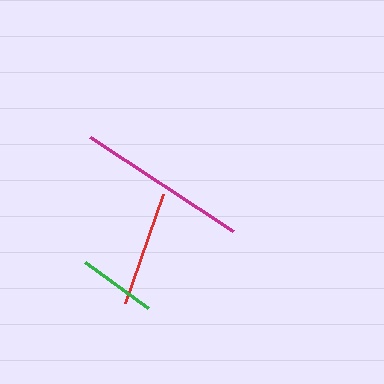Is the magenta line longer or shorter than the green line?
The magenta line is longer than the green line.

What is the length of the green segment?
The green segment is approximately 78 pixels long.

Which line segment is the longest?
The magenta line is the longest at approximately 171 pixels.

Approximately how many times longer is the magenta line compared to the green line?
The magenta line is approximately 2.2 times the length of the green line.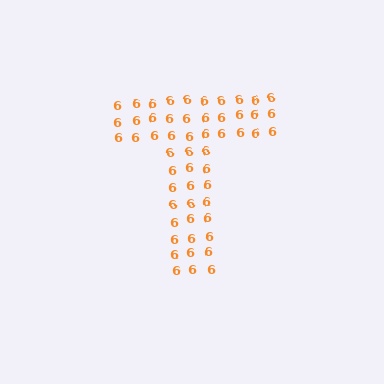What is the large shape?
The large shape is the letter T.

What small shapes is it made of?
It is made of small digit 6's.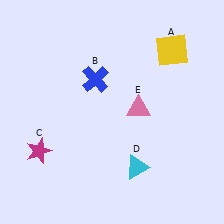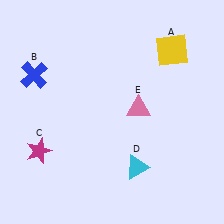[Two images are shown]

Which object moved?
The blue cross (B) moved left.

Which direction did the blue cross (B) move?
The blue cross (B) moved left.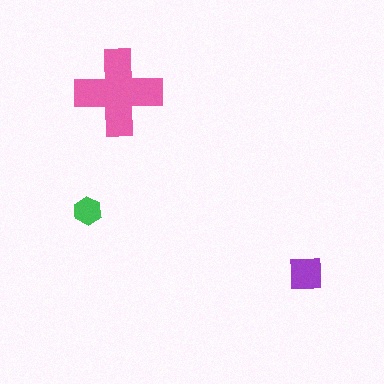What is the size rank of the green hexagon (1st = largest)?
3rd.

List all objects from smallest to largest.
The green hexagon, the purple square, the pink cross.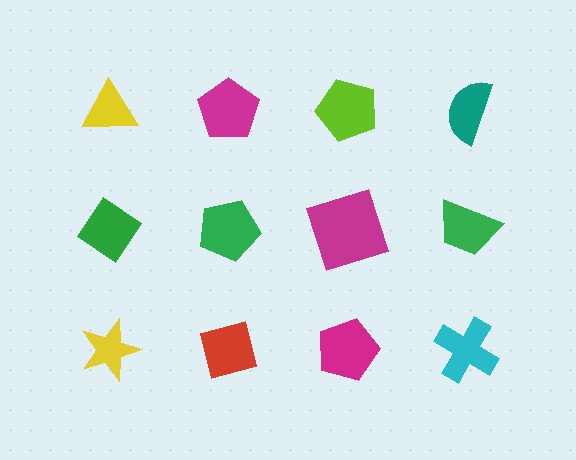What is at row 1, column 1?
A yellow triangle.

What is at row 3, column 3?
A magenta pentagon.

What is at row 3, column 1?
A yellow star.